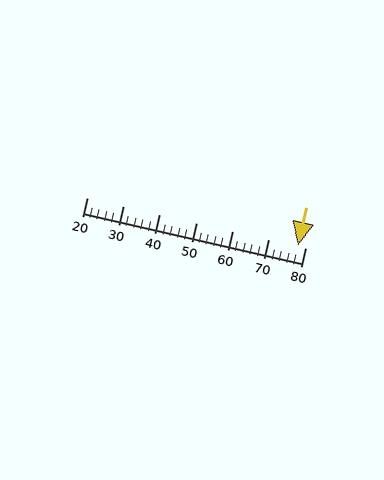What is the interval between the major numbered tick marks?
The major tick marks are spaced 10 units apart.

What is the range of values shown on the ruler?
The ruler shows values from 20 to 80.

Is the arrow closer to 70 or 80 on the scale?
The arrow is closer to 80.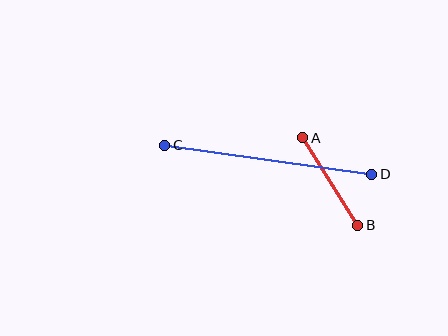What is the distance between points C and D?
The distance is approximately 209 pixels.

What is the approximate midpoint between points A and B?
The midpoint is at approximately (330, 181) pixels.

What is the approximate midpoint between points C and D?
The midpoint is at approximately (268, 160) pixels.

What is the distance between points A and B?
The distance is approximately 103 pixels.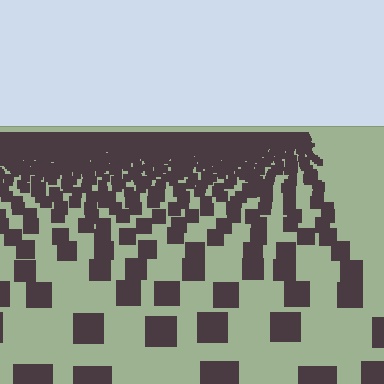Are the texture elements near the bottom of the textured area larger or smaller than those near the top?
Larger. Near the bottom, elements are closer to the viewer and appear at a bigger on-screen size.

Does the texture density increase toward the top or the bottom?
Density increases toward the top.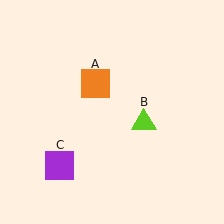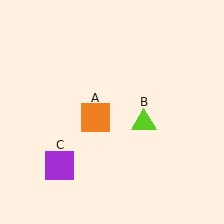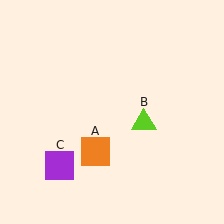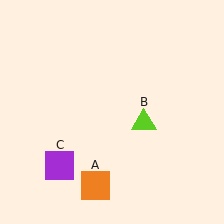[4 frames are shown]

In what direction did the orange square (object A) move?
The orange square (object A) moved down.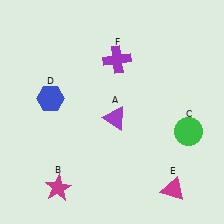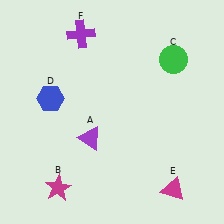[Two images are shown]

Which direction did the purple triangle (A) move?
The purple triangle (A) moved left.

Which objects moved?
The objects that moved are: the purple triangle (A), the green circle (C), the purple cross (F).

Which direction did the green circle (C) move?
The green circle (C) moved up.